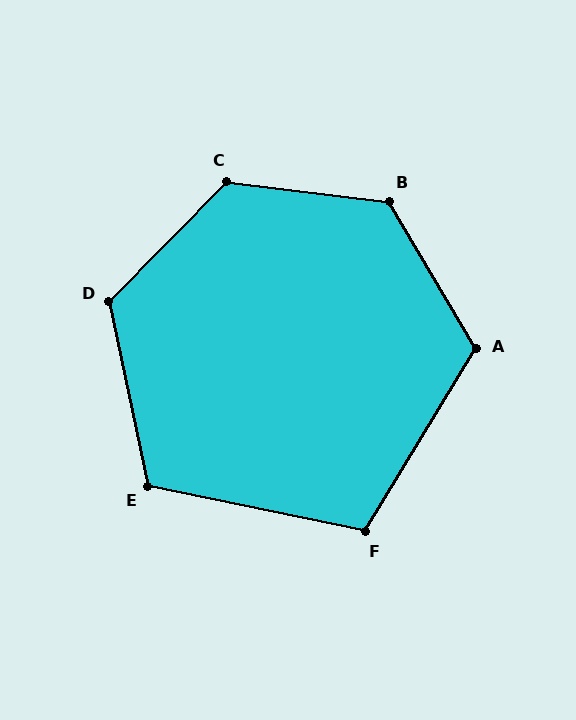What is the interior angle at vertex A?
Approximately 118 degrees (obtuse).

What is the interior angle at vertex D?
Approximately 124 degrees (obtuse).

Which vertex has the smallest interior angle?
F, at approximately 109 degrees.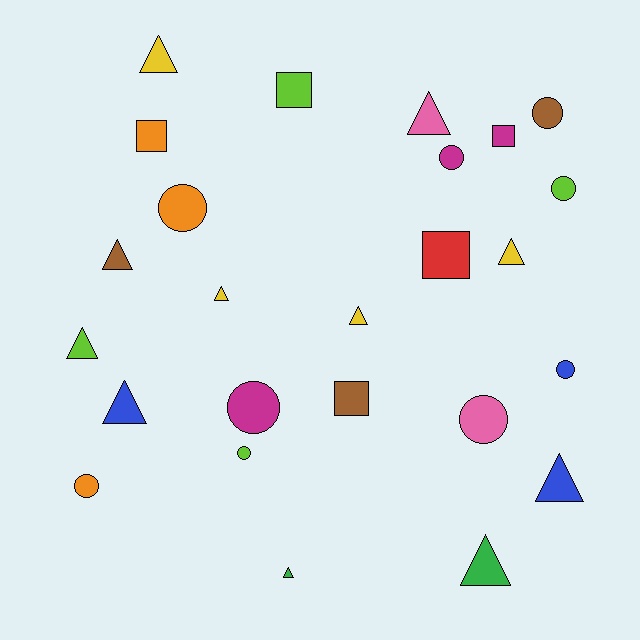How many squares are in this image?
There are 5 squares.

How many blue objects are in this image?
There are 3 blue objects.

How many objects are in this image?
There are 25 objects.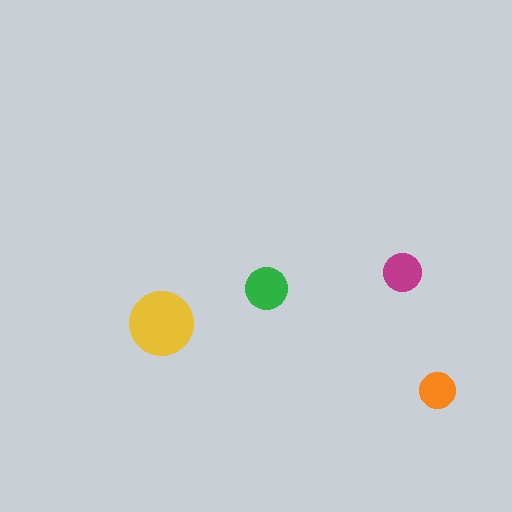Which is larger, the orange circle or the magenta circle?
The magenta one.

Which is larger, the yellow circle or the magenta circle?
The yellow one.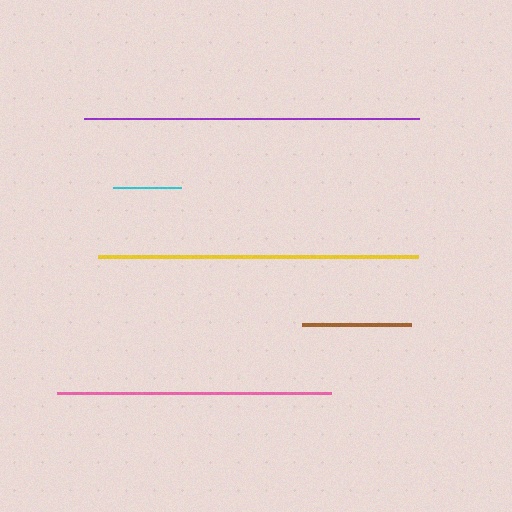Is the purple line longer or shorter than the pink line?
The purple line is longer than the pink line.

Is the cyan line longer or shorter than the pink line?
The pink line is longer than the cyan line.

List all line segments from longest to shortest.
From longest to shortest: purple, yellow, pink, brown, cyan.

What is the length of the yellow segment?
The yellow segment is approximately 320 pixels long.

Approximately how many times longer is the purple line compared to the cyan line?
The purple line is approximately 4.9 times the length of the cyan line.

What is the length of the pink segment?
The pink segment is approximately 273 pixels long.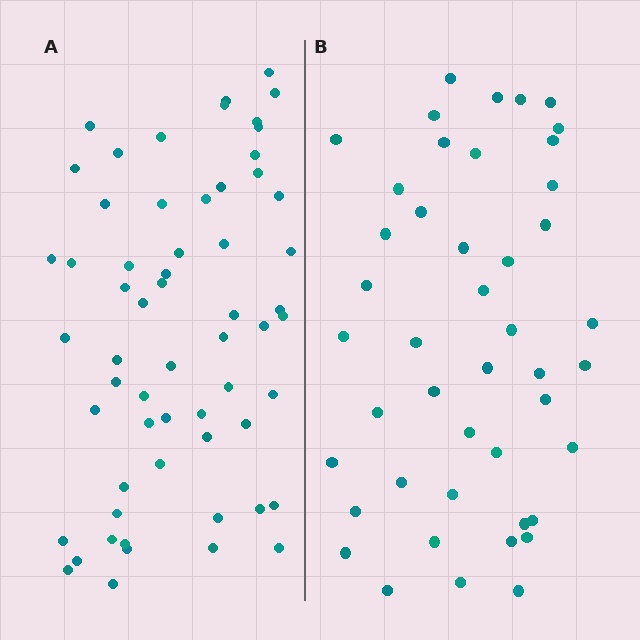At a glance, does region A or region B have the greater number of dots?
Region A (the left region) has more dots.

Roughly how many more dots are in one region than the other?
Region A has approximately 15 more dots than region B.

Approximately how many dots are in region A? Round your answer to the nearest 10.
About 60 dots.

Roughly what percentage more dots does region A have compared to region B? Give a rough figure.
About 35% more.